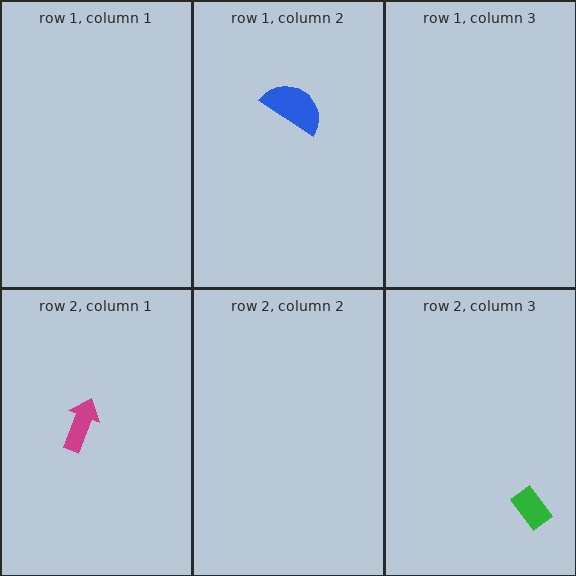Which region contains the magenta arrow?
The row 2, column 1 region.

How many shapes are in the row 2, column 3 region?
1.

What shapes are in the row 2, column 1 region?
The magenta arrow.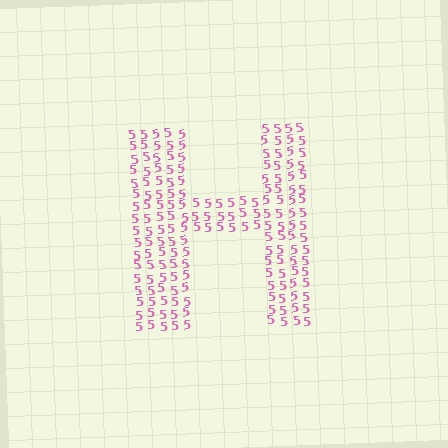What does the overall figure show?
The overall figure shows the letter H.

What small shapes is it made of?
It is made of small digit 5's.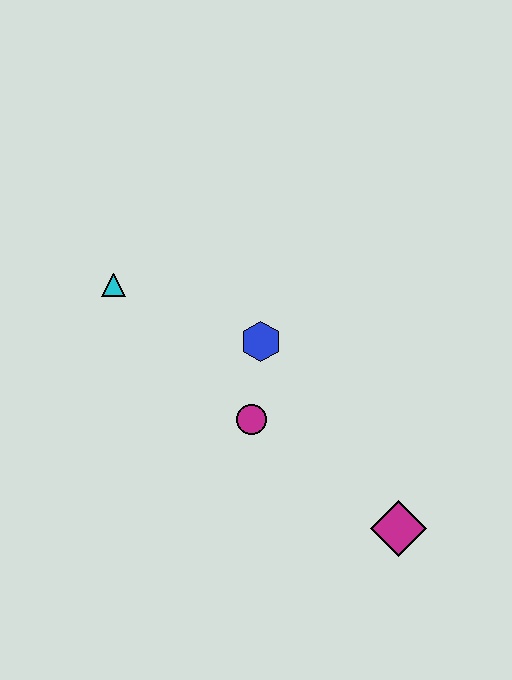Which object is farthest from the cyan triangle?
The magenta diamond is farthest from the cyan triangle.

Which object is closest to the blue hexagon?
The magenta circle is closest to the blue hexagon.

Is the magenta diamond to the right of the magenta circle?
Yes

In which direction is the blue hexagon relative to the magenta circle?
The blue hexagon is above the magenta circle.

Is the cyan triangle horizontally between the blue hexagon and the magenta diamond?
No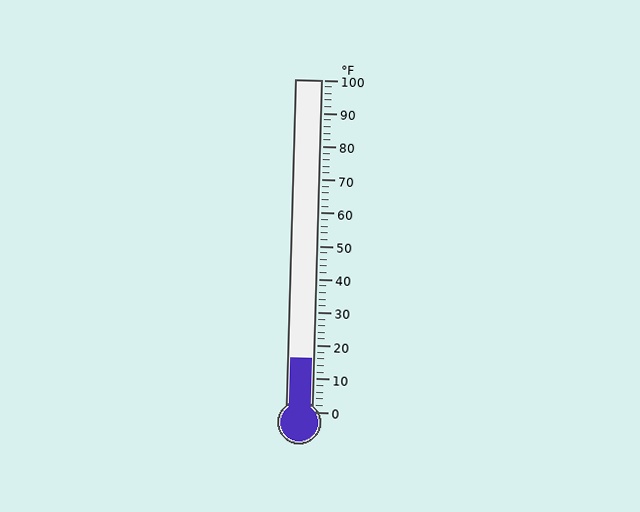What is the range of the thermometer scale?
The thermometer scale ranges from 0°F to 100°F.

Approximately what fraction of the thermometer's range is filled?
The thermometer is filled to approximately 15% of its range.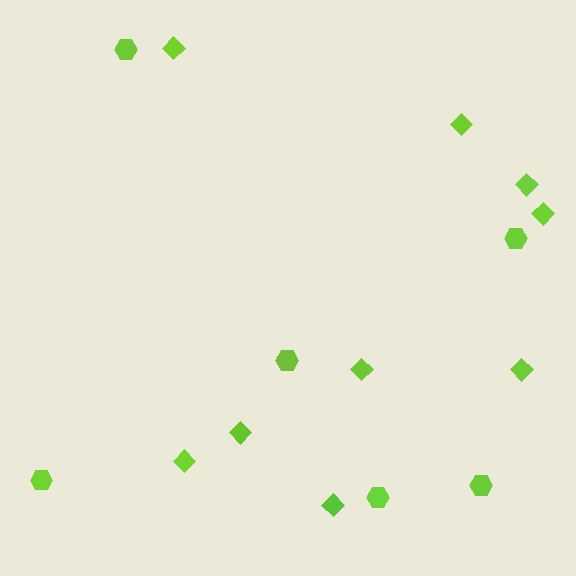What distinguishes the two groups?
There are 2 groups: one group of diamonds (9) and one group of hexagons (6).